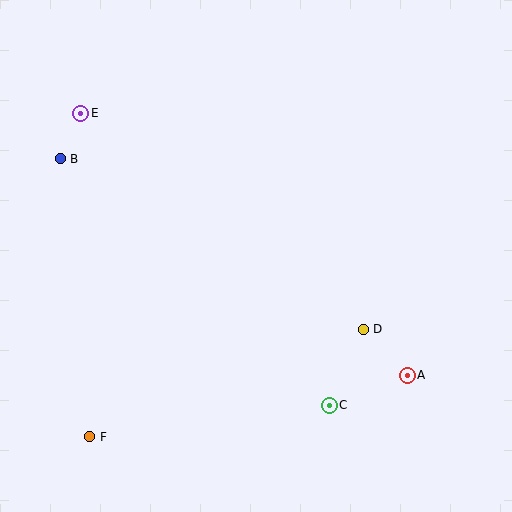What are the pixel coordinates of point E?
Point E is at (81, 113).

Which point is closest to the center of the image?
Point D at (363, 329) is closest to the center.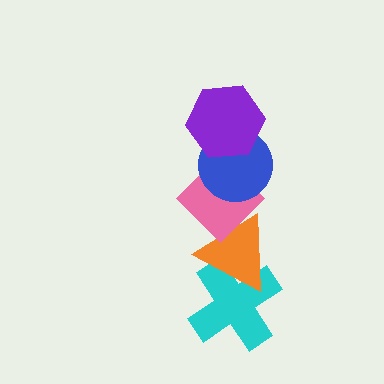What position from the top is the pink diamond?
The pink diamond is 3rd from the top.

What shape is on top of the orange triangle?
The pink diamond is on top of the orange triangle.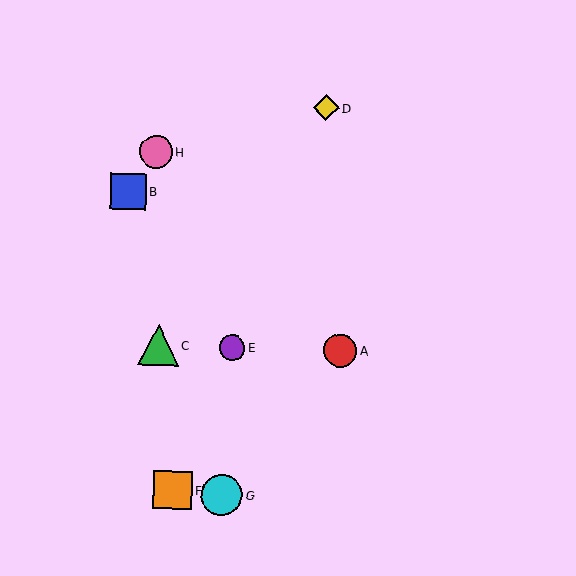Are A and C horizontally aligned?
Yes, both are at y≈351.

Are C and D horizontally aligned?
No, C is at y≈345 and D is at y≈108.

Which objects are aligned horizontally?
Objects A, C, E are aligned horizontally.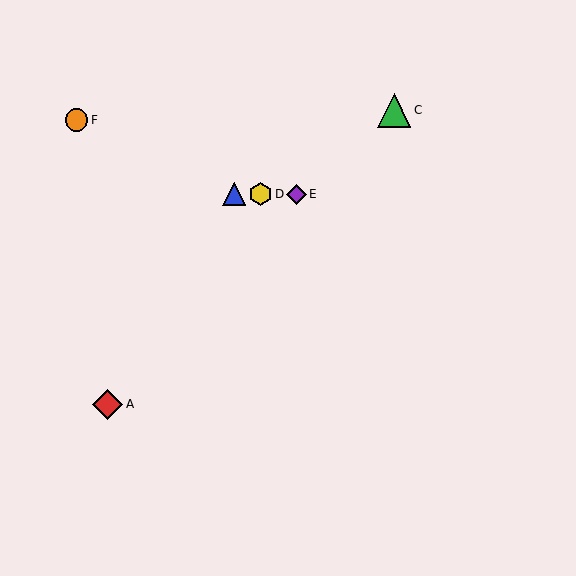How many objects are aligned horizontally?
3 objects (B, D, E) are aligned horizontally.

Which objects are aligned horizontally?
Objects B, D, E are aligned horizontally.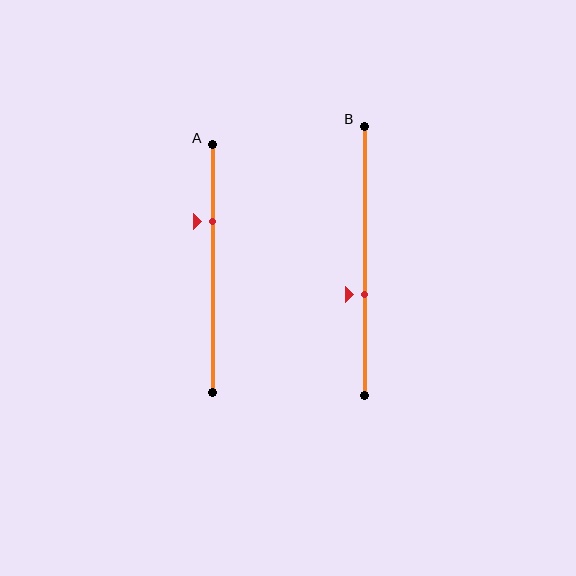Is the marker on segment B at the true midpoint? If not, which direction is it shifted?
No, the marker on segment B is shifted downward by about 12% of the segment length.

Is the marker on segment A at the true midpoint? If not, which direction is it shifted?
No, the marker on segment A is shifted upward by about 19% of the segment length.